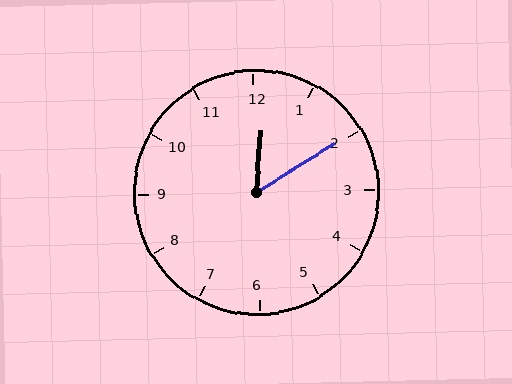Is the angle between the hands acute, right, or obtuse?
It is acute.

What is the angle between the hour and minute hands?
Approximately 55 degrees.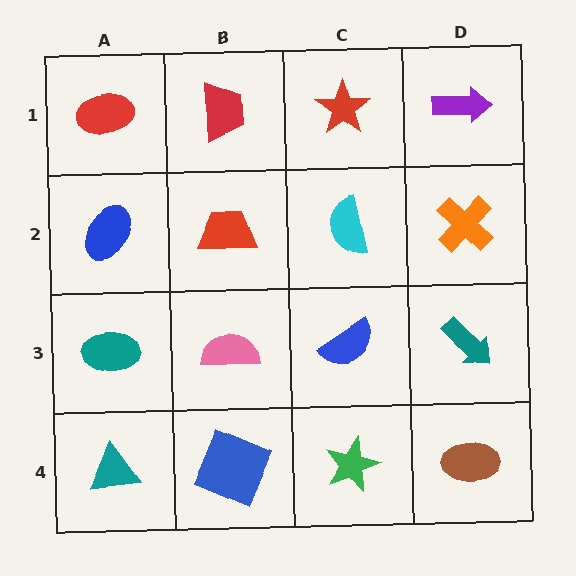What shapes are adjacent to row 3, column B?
A red trapezoid (row 2, column B), a blue square (row 4, column B), a teal ellipse (row 3, column A), a blue semicircle (row 3, column C).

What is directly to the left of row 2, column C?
A red trapezoid.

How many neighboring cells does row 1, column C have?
3.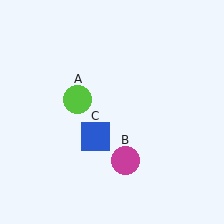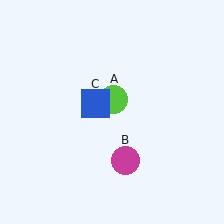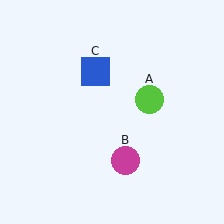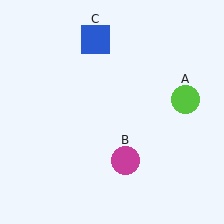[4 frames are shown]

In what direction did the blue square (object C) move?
The blue square (object C) moved up.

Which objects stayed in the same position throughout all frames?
Magenta circle (object B) remained stationary.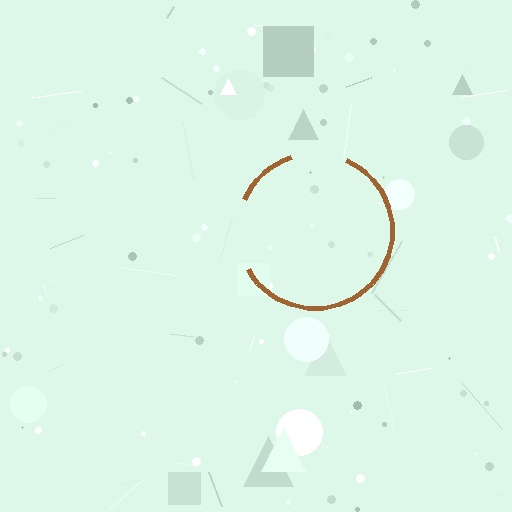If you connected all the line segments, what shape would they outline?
They would outline a circle.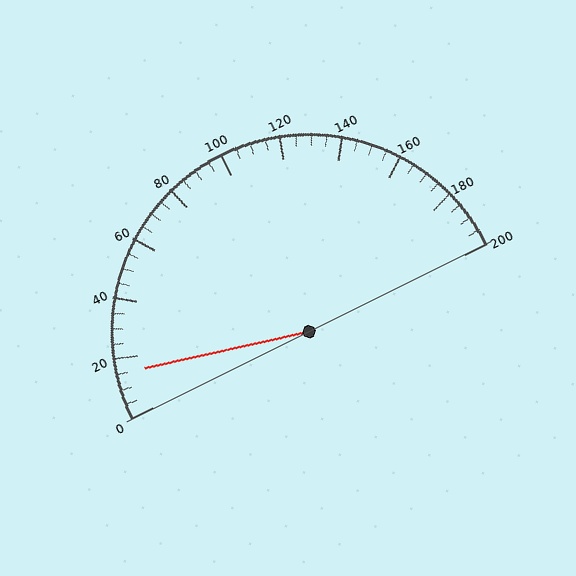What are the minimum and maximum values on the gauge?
The gauge ranges from 0 to 200.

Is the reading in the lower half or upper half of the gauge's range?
The reading is in the lower half of the range (0 to 200).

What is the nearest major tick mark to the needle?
The nearest major tick mark is 20.